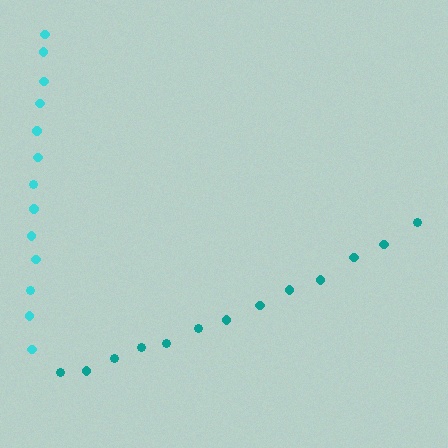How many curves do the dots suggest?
There are 2 distinct paths.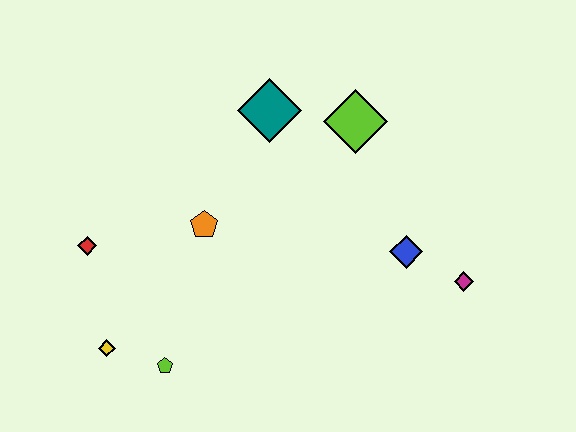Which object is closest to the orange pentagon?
The red diamond is closest to the orange pentagon.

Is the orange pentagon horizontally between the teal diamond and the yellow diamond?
Yes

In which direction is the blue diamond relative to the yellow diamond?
The blue diamond is to the right of the yellow diamond.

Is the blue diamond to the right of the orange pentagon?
Yes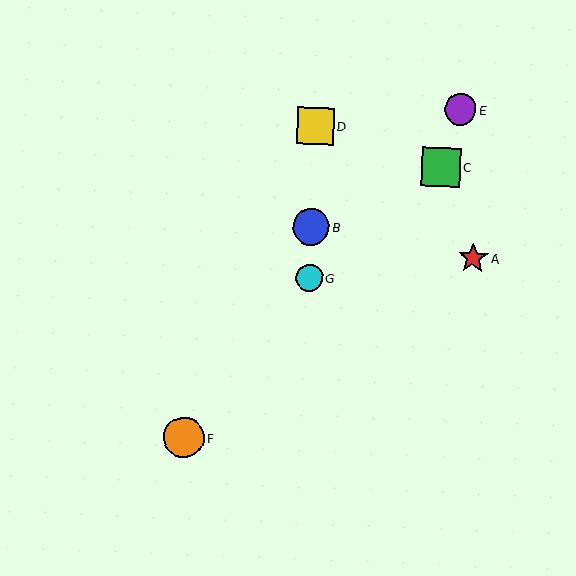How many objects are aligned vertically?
3 objects (B, D, G) are aligned vertically.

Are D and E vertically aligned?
No, D is at x≈315 and E is at x≈461.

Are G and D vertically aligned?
Yes, both are at x≈309.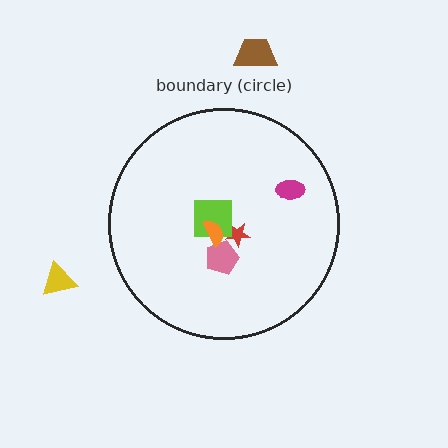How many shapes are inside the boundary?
5 inside, 2 outside.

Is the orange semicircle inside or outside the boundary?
Inside.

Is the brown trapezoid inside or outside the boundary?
Outside.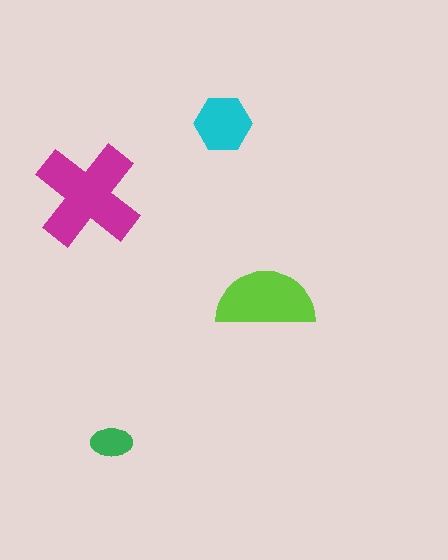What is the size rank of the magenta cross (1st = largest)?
1st.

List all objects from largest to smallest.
The magenta cross, the lime semicircle, the cyan hexagon, the green ellipse.